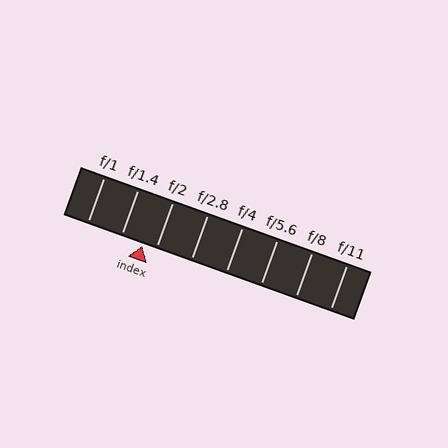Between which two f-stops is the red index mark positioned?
The index mark is between f/1.4 and f/2.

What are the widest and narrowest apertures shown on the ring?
The widest aperture shown is f/1 and the narrowest is f/11.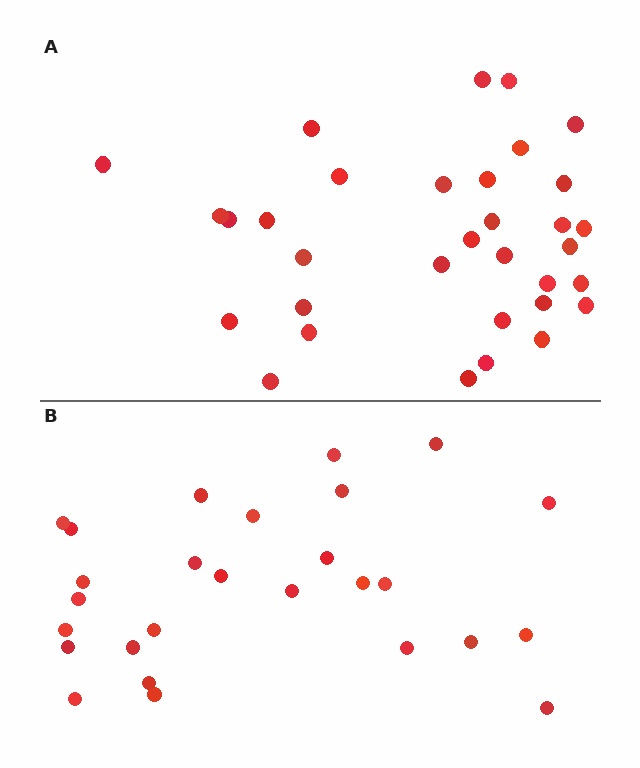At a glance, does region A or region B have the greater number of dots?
Region A (the top region) has more dots.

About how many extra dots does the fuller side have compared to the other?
Region A has about 6 more dots than region B.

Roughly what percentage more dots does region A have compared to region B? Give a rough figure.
About 20% more.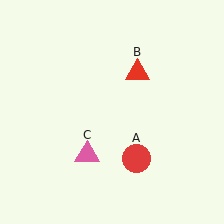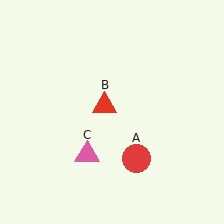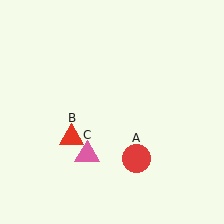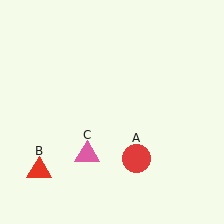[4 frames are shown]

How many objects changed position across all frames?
1 object changed position: red triangle (object B).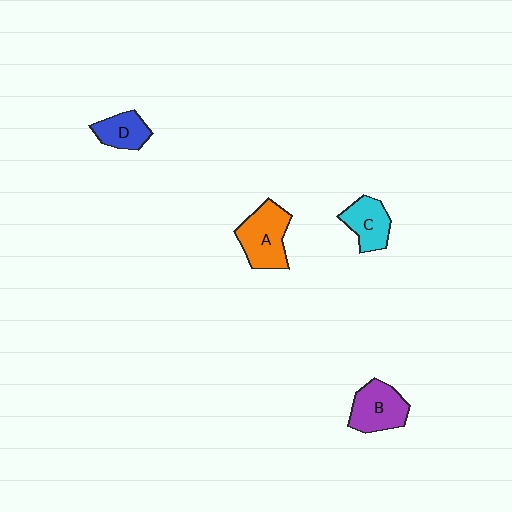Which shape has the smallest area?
Shape D (blue).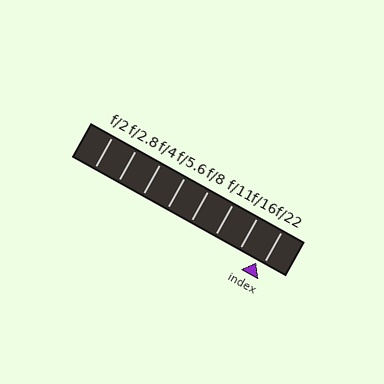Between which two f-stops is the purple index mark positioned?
The index mark is between f/16 and f/22.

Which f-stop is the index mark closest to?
The index mark is closest to f/22.